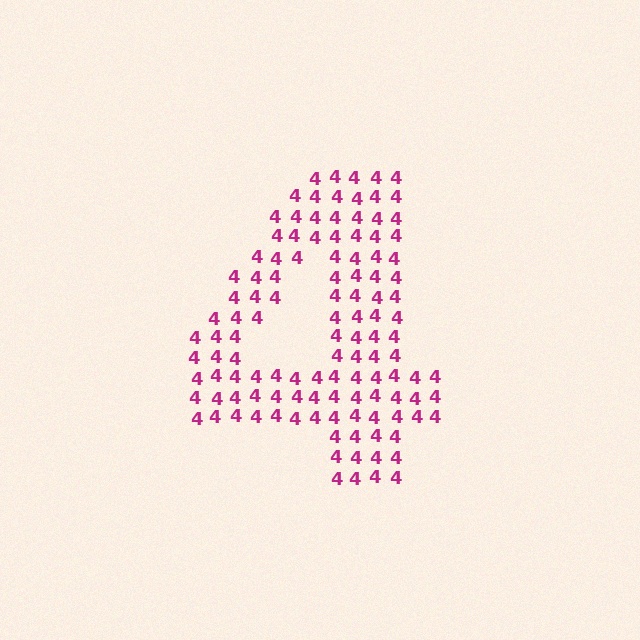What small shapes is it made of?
It is made of small digit 4's.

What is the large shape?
The large shape is the digit 4.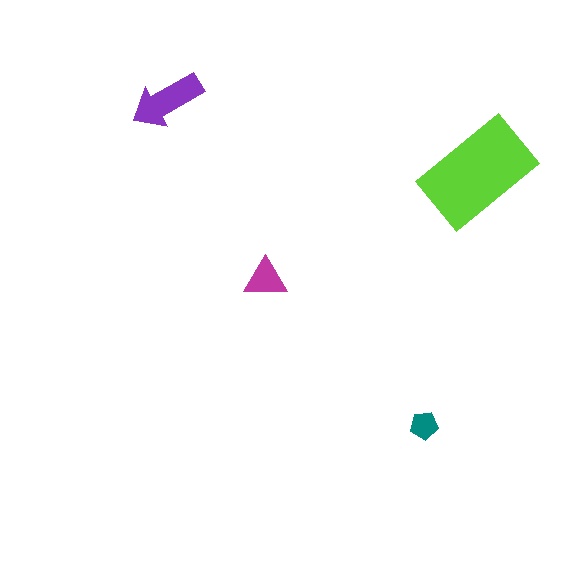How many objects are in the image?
There are 4 objects in the image.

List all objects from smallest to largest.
The teal pentagon, the magenta triangle, the purple arrow, the lime rectangle.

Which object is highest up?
The purple arrow is topmost.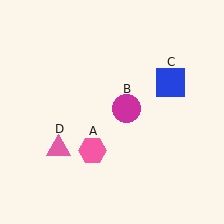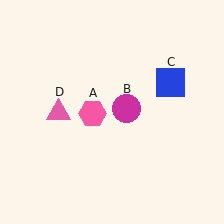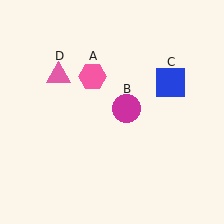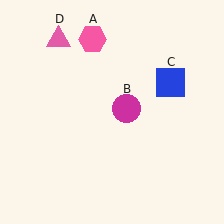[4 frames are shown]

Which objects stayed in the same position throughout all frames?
Magenta circle (object B) and blue square (object C) remained stationary.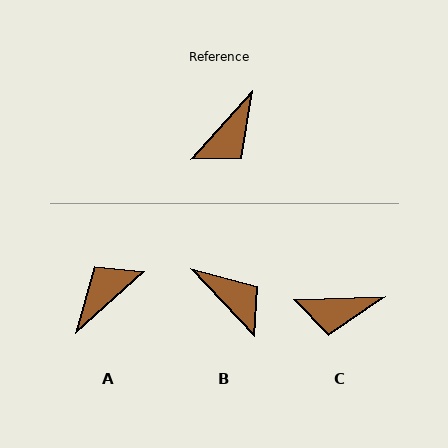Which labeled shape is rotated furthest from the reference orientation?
A, about 174 degrees away.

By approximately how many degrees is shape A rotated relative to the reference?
Approximately 174 degrees counter-clockwise.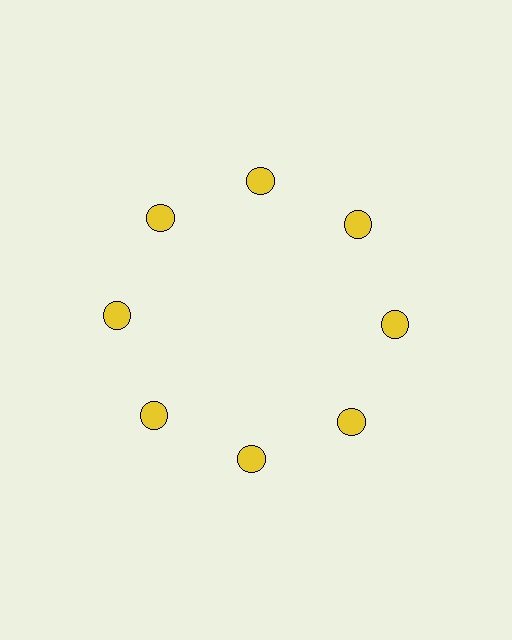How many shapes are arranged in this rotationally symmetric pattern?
There are 8 shapes, arranged in 8 groups of 1.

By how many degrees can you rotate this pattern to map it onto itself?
The pattern maps onto itself every 45 degrees of rotation.